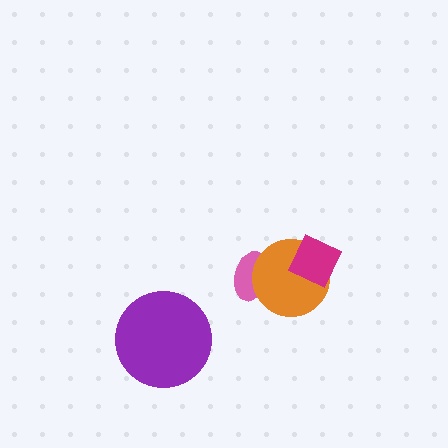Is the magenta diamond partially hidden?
No, no other shape covers it.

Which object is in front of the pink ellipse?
The orange circle is in front of the pink ellipse.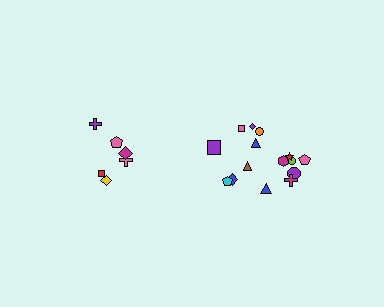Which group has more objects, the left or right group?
The right group.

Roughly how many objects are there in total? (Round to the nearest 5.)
Roughly 20 objects in total.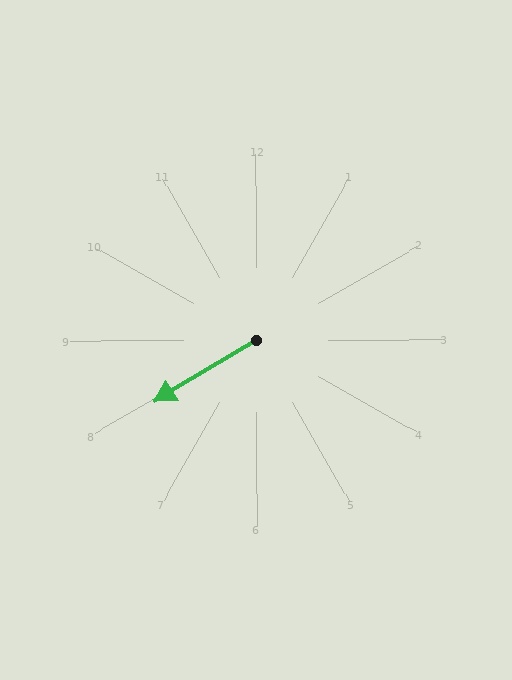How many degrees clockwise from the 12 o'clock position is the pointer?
Approximately 239 degrees.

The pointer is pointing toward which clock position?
Roughly 8 o'clock.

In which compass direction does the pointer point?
Southwest.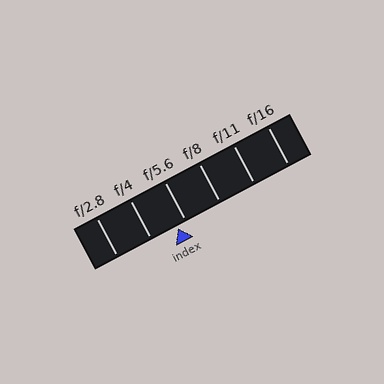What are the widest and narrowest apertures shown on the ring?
The widest aperture shown is f/2.8 and the narrowest is f/16.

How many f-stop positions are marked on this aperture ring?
There are 6 f-stop positions marked.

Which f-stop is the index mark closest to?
The index mark is closest to f/5.6.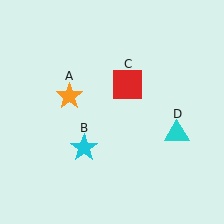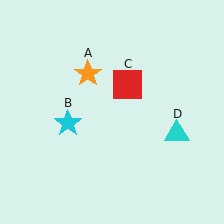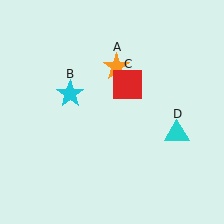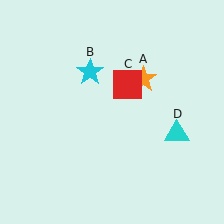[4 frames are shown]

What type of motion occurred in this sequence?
The orange star (object A), cyan star (object B) rotated clockwise around the center of the scene.